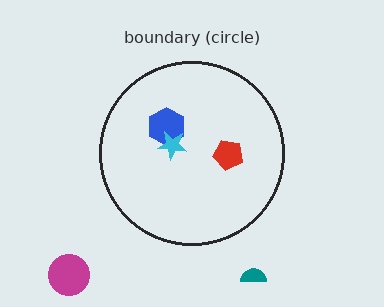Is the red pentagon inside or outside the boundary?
Inside.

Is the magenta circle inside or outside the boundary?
Outside.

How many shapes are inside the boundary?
3 inside, 2 outside.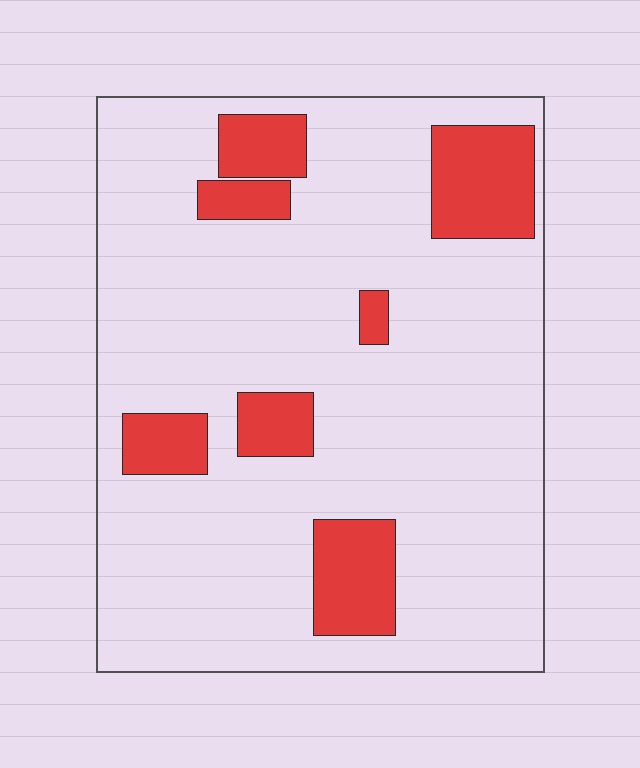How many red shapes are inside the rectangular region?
7.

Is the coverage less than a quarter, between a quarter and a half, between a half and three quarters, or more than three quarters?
Less than a quarter.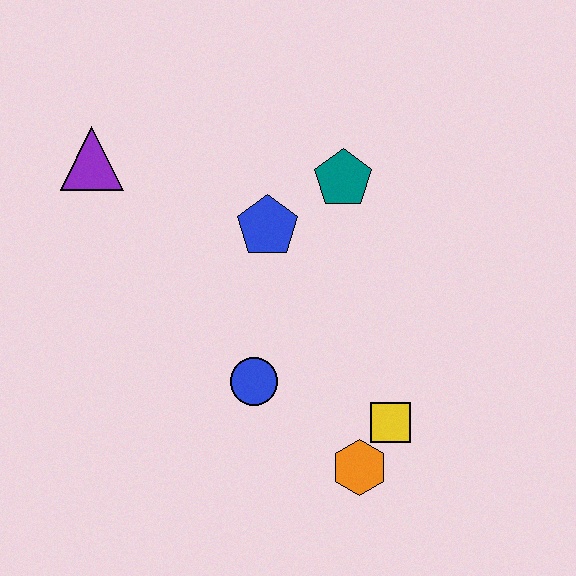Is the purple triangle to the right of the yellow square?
No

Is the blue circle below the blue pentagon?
Yes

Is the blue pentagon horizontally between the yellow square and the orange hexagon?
No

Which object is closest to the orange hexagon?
The yellow square is closest to the orange hexagon.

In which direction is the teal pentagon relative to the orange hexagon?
The teal pentagon is above the orange hexagon.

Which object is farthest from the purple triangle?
The orange hexagon is farthest from the purple triangle.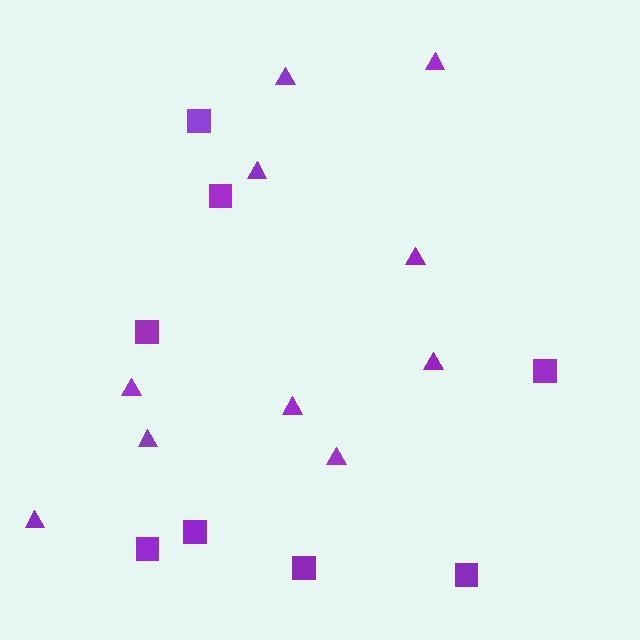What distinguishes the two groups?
There are 2 groups: one group of squares (8) and one group of triangles (10).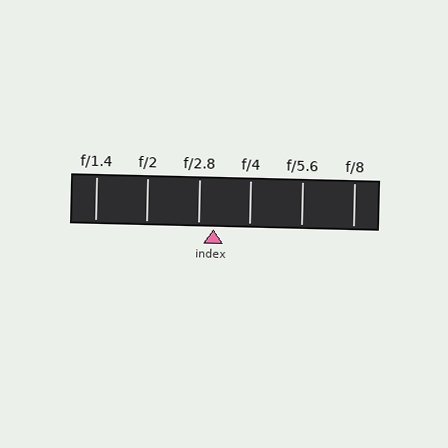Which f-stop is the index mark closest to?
The index mark is closest to f/2.8.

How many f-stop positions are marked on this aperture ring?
There are 6 f-stop positions marked.